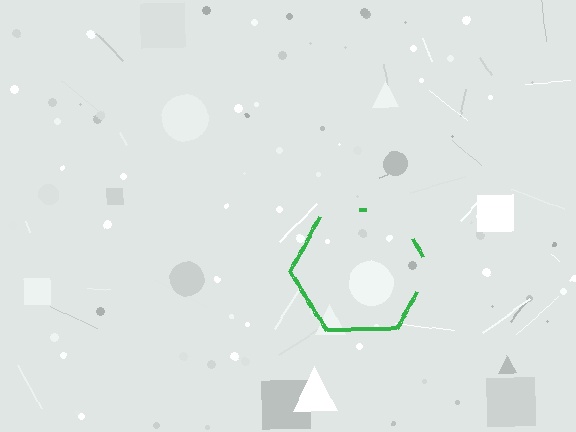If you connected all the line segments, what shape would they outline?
They would outline a hexagon.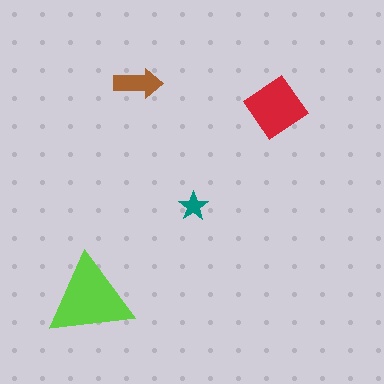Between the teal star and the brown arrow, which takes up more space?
The brown arrow.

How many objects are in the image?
There are 4 objects in the image.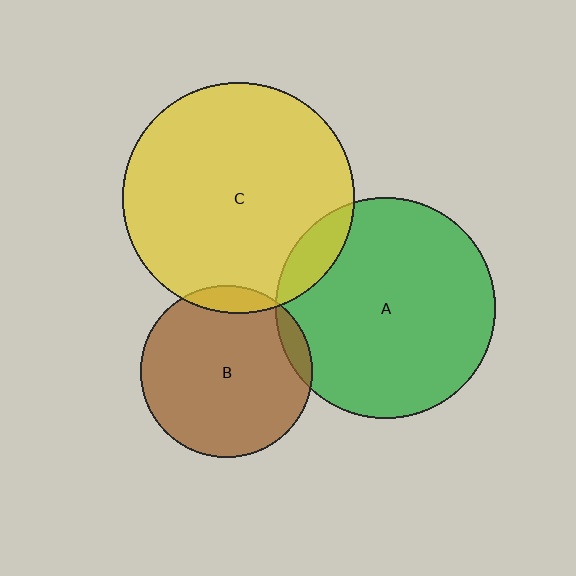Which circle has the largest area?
Circle C (yellow).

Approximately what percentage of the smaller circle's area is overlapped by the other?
Approximately 5%.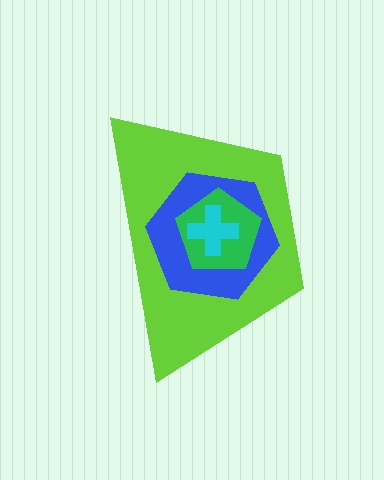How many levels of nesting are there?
4.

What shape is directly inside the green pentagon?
The cyan cross.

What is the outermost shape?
The lime trapezoid.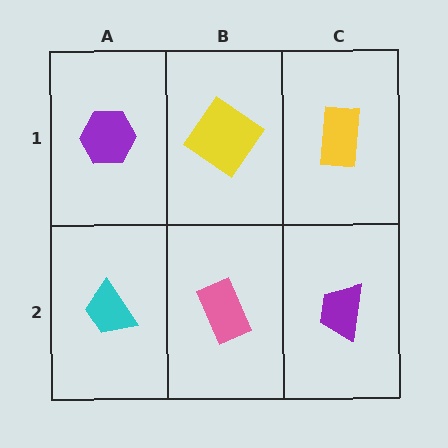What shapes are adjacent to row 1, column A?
A cyan trapezoid (row 2, column A), a yellow diamond (row 1, column B).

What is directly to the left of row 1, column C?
A yellow diamond.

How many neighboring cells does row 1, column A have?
2.